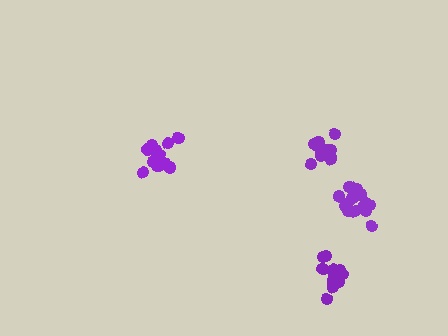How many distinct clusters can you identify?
There are 4 distinct clusters.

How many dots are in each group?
Group 1: 13 dots, Group 2: 18 dots, Group 3: 14 dots, Group 4: 18 dots (63 total).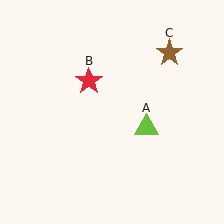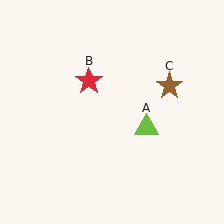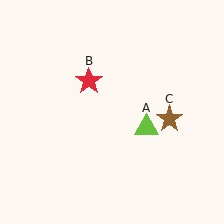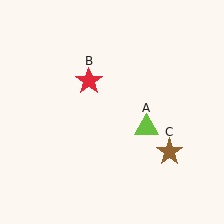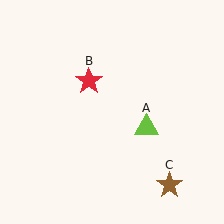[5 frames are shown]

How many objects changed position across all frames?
1 object changed position: brown star (object C).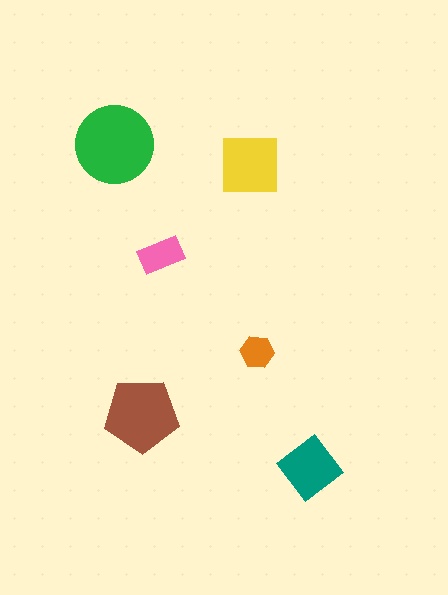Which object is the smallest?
The orange hexagon.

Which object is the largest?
The green circle.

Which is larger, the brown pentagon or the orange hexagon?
The brown pentagon.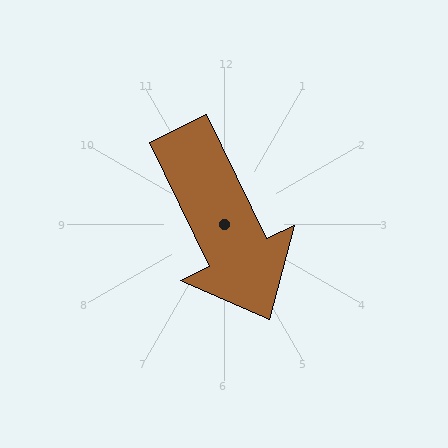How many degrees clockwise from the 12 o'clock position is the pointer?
Approximately 154 degrees.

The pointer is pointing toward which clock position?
Roughly 5 o'clock.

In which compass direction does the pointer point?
Southeast.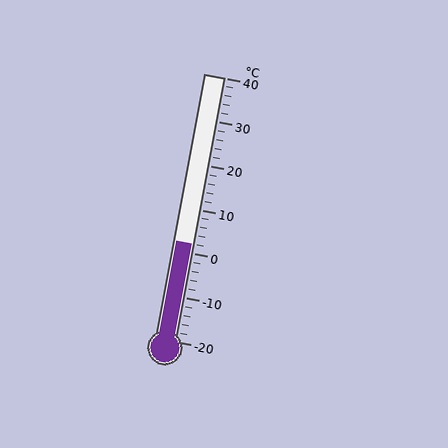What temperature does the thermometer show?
The thermometer shows approximately 2°C.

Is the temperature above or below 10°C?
The temperature is below 10°C.